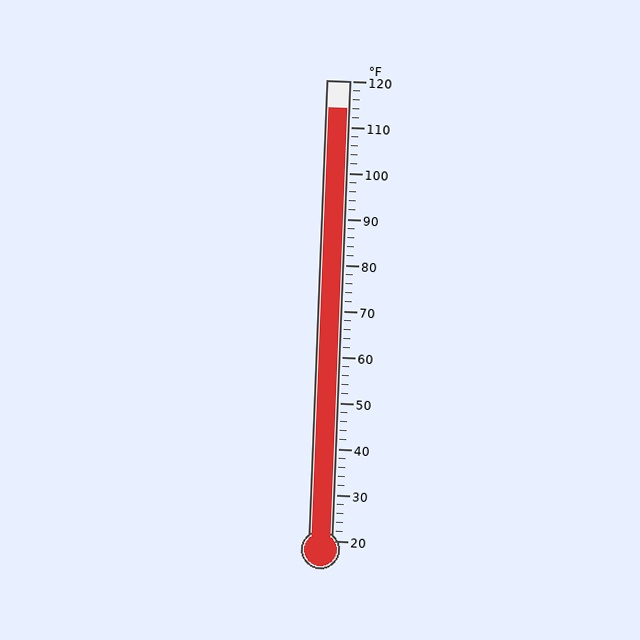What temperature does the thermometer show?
The thermometer shows approximately 114°F.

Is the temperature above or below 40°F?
The temperature is above 40°F.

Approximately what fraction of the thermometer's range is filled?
The thermometer is filled to approximately 95% of its range.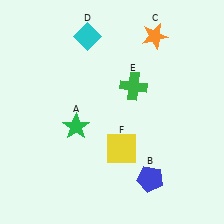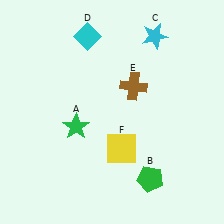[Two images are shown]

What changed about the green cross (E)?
In Image 1, E is green. In Image 2, it changed to brown.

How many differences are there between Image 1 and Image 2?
There are 3 differences between the two images.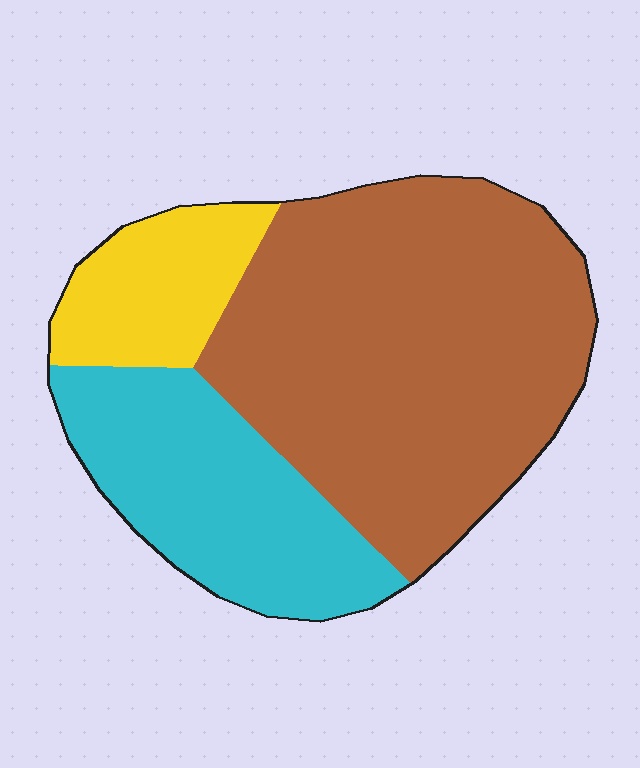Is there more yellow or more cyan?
Cyan.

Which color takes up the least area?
Yellow, at roughly 15%.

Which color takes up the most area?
Brown, at roughly 60%.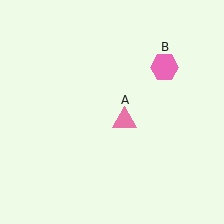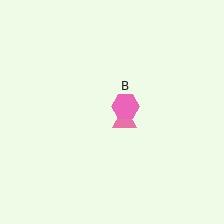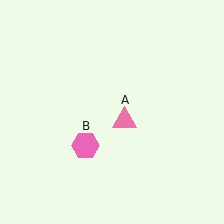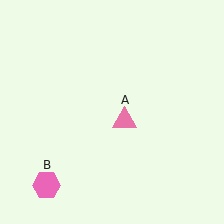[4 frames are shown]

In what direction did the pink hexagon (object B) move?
The pink hexagon (object B) moved down and to the left.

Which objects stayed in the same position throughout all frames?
Pink triangle (object A) remained stationary.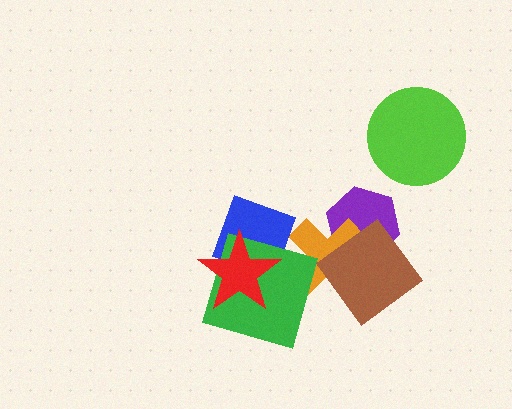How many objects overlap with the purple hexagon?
2 objects overlap with the purple hexagon.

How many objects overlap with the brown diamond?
2 objects overlap with the brown diamond.